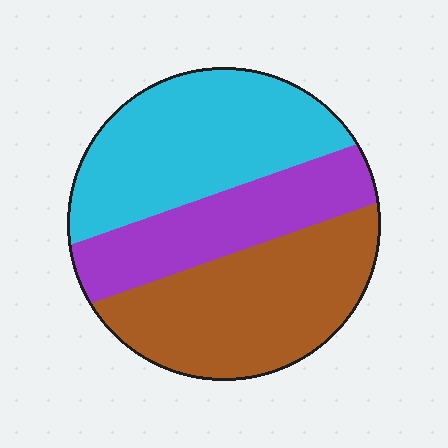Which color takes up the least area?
Purple, at roughly 25%.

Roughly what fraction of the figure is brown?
Brown takes up between a quarter and a half of the figure.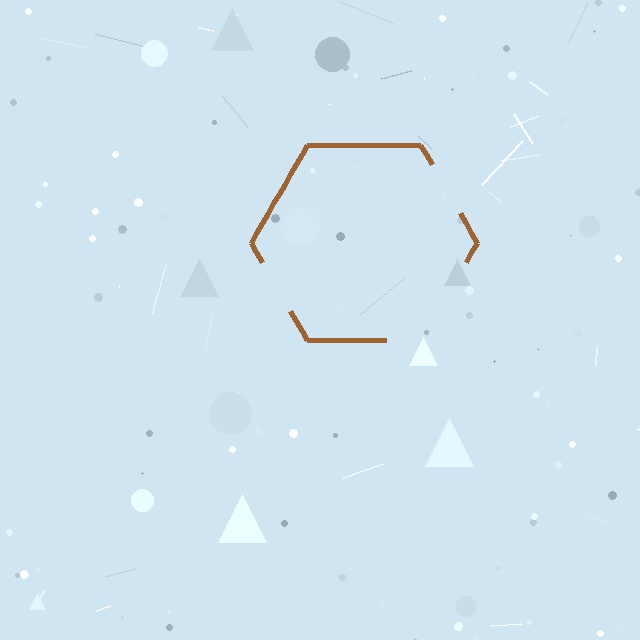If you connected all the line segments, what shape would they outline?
They would outline a hexagon.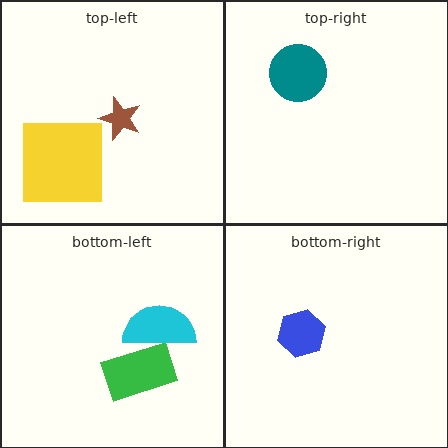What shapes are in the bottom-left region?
The green rectangle, the cyan semicircle.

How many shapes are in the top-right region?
1.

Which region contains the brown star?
The top-left region.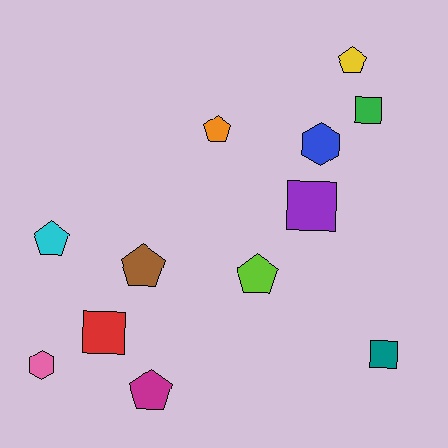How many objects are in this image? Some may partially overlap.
There are 12 objects.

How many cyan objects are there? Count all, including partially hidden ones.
There is 1 cyan object.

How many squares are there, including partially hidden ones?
There are 4 squares.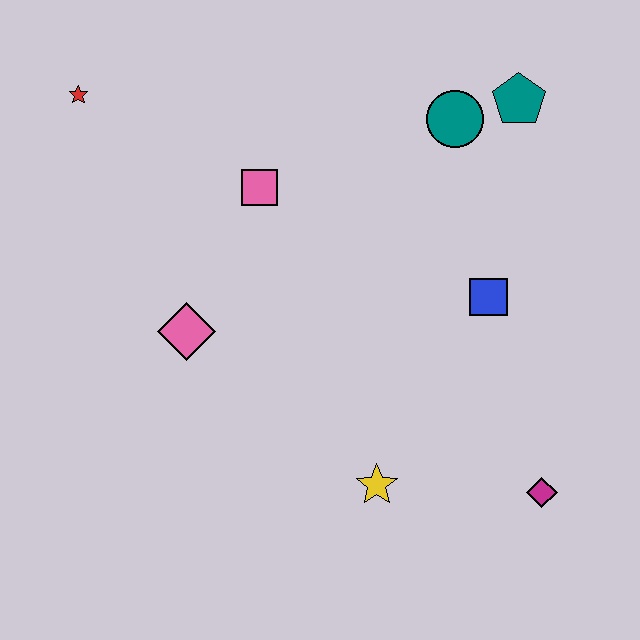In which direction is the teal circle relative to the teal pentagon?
The teal circle is to the left of the teal pentagon.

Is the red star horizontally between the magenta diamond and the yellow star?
No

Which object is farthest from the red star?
The magenta diamond is farthest from the red star.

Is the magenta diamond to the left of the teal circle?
No